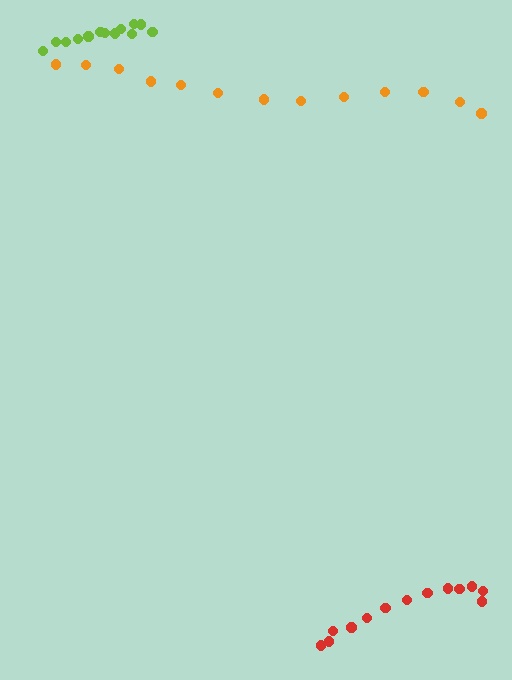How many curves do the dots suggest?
There are 3 distinct paths.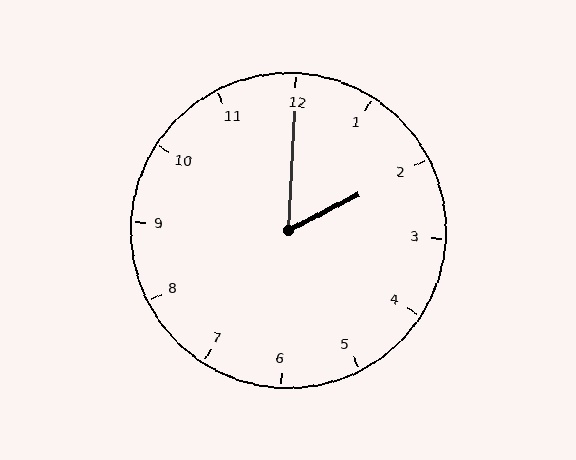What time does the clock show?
2:00.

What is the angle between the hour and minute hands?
Approximately 60 degrees.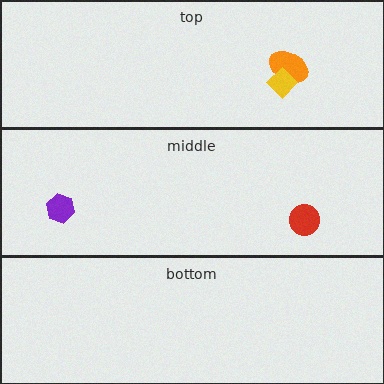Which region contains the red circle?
The middle region.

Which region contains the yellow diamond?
The top region.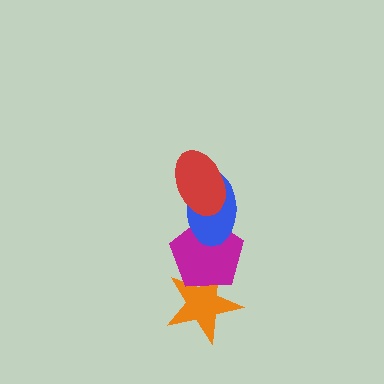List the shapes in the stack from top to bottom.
From top to bottom: the red ellipse, the blue ellipse, the magenta pentagon, the orange star.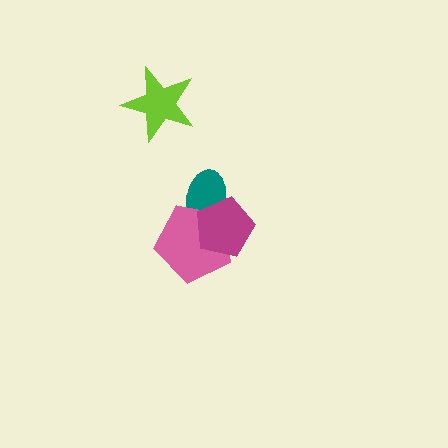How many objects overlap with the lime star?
0 objects overlap with the lime star.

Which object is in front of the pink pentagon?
The magenta pentagon is in front of the pink pentagon.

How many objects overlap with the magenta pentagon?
2 objects overlap with the magenta pentagon.